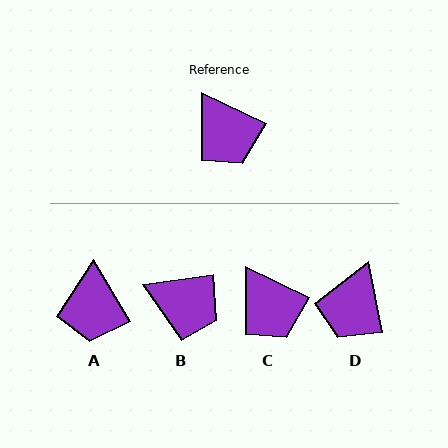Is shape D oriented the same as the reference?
No, it is off by about 52 degrees.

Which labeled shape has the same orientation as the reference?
C.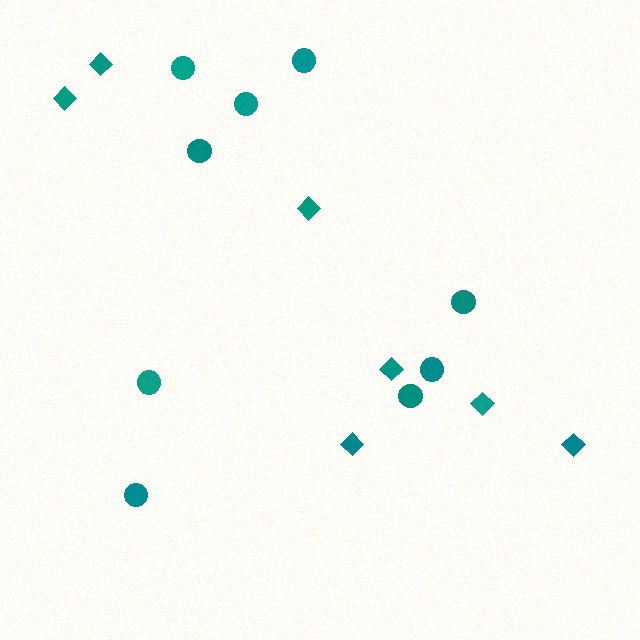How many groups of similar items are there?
There are 2 groups: one group of circles (9) and one group of diamonds (7).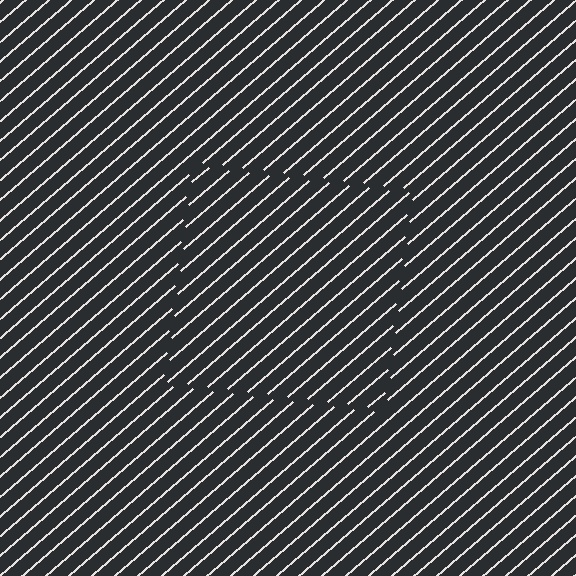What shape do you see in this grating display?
An illusory square. The interior of the shape contains the same grating, shifted by half a period — the contour is defined by the phase discontinuity where line-ends from the inner and outer gratings abut.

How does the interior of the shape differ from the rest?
The interior of the shape contains the same grating, shifted by half a period — the contour is defined by the phase discontinuity where line-ends from the inner and outer gratings abut.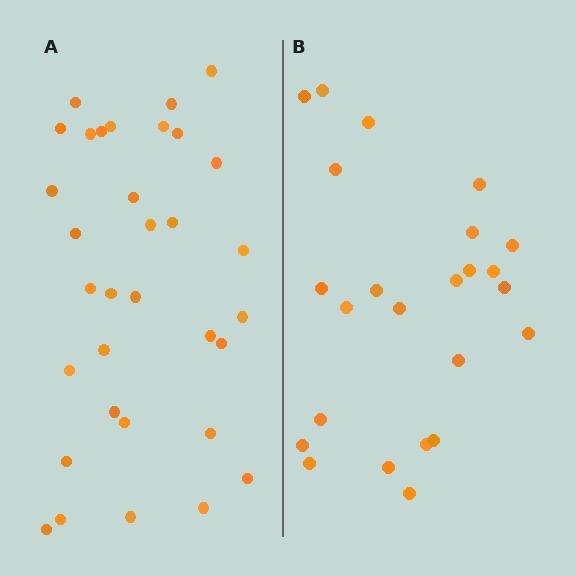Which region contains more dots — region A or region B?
Region A (the left region) has more dots.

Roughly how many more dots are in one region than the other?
Region A has roughly 8 or so more dots than region B.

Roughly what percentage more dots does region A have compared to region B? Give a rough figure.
About 40% more.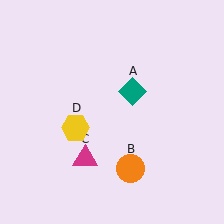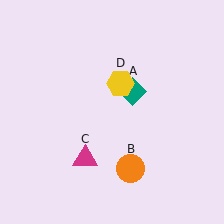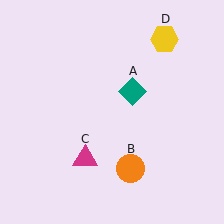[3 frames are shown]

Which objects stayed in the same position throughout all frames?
Teal diamond (object A) and orange circle (object B) and magenta triangle (object C) remained stationary.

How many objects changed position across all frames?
1 object changed position: yellow hexagon (object D).